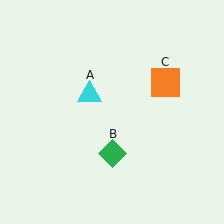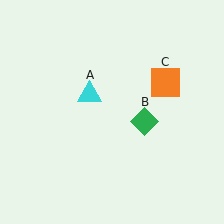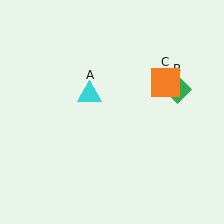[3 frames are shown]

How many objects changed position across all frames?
1 object changed position: green diamond (object B).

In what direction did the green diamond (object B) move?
The green diamond (object B) moved up and to the right.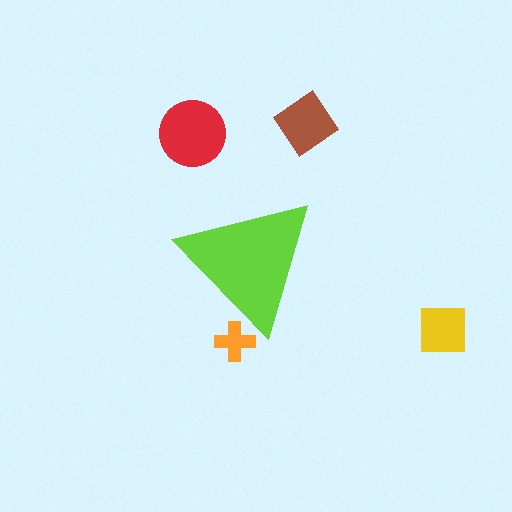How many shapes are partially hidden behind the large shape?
1 shape is partially hidden.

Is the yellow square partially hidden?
No, the yellow square is fully visible.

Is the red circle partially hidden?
No, the red circle is fully visible.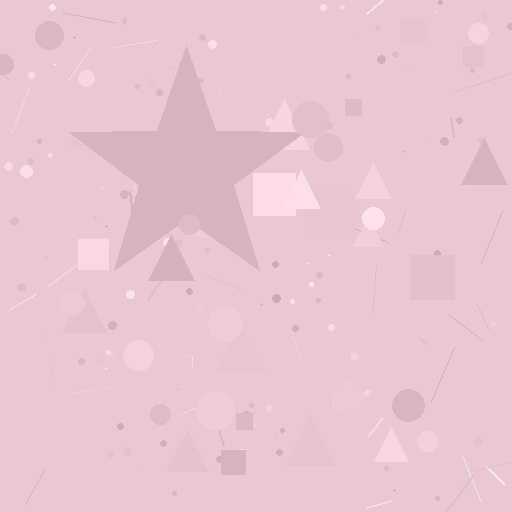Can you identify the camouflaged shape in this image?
The camouflaged shape is a star.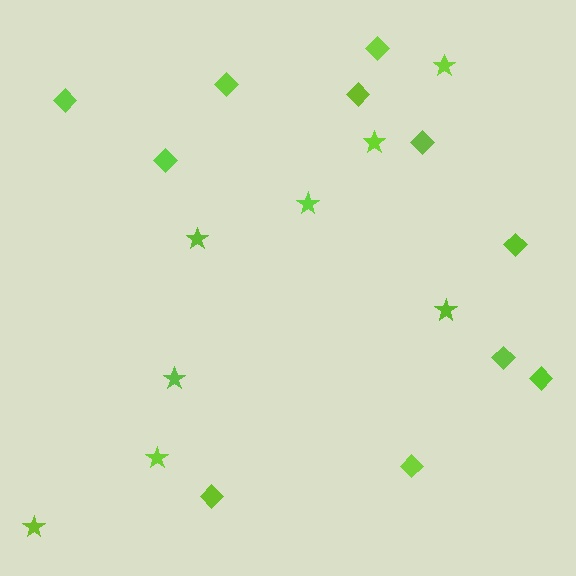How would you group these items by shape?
There are 2 groups: one group of diamonds (11) and one group of stars (8).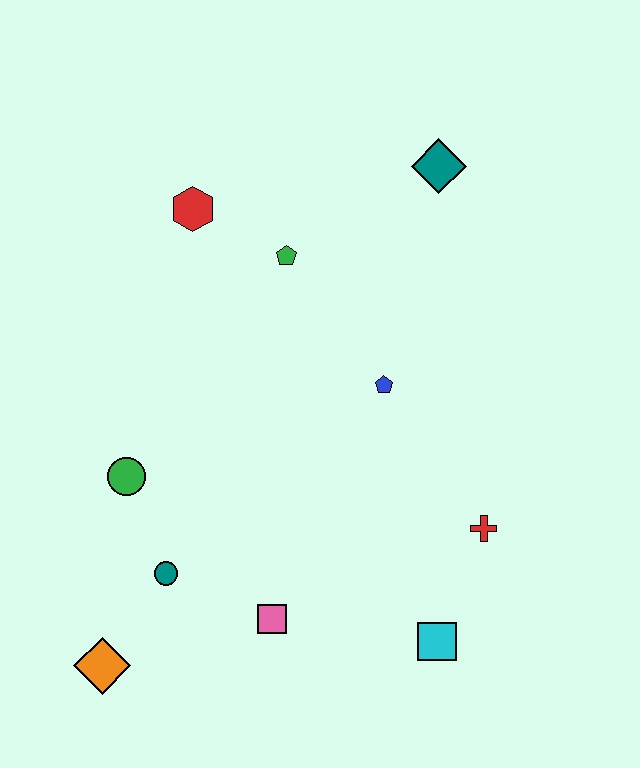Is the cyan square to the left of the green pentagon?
No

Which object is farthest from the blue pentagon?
The orange diamond is farthest from the blue pentagon.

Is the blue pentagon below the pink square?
No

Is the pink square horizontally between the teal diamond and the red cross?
No